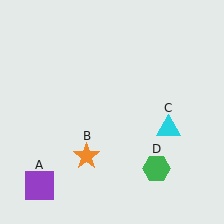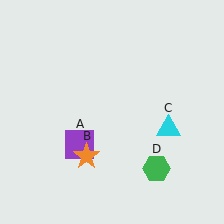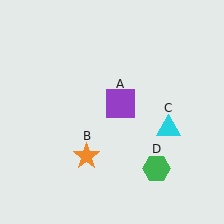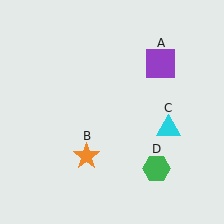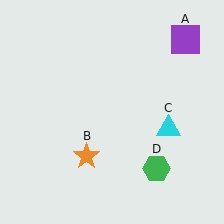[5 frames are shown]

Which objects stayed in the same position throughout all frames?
Orange star (object B) and cyan triangle (object C) and green hexagon (object D) remained stationary.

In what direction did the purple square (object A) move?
The purple square (object A) moved up and to the right.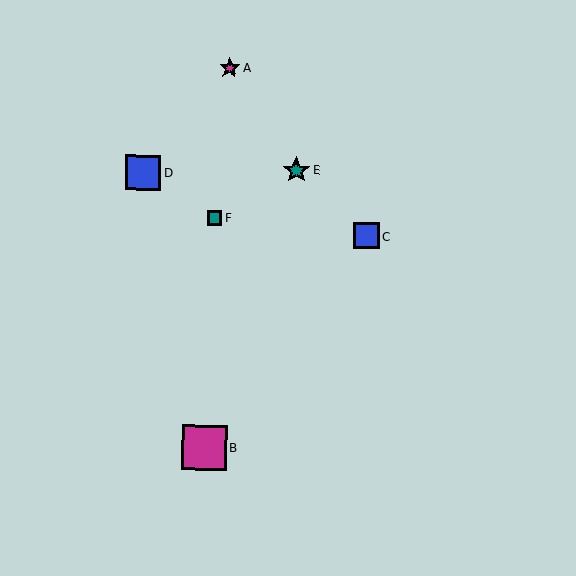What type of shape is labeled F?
Shape F is a teal square.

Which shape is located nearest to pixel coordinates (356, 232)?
The blue square (labeled C) at (366, 236) is nearest to that location.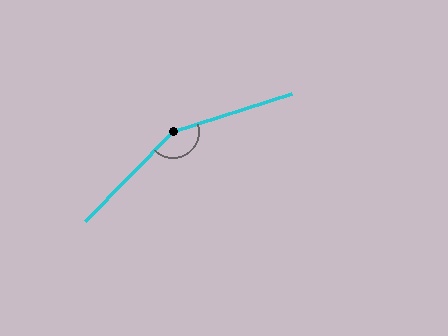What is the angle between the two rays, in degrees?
Approximately 152 degrees.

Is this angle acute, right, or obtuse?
It is obtuse.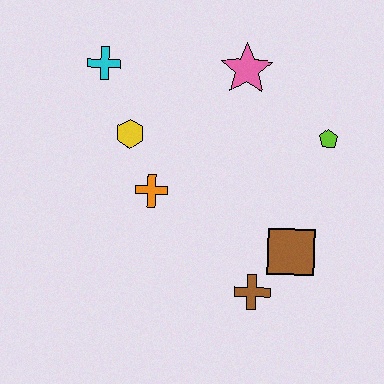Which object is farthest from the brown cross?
The cyan cross is farthest from the brown cross.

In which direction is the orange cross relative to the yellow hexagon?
The orange cross is below the yellow hexagon.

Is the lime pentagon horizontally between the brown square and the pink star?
No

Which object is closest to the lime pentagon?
The pink star is closest to the lime pentagon.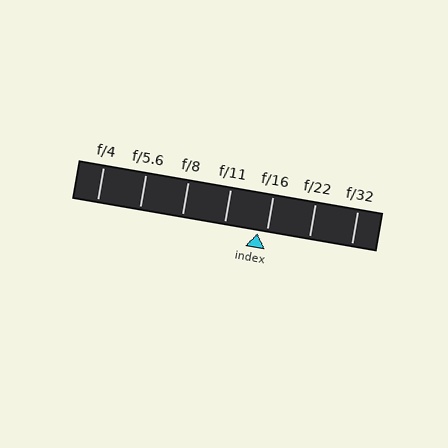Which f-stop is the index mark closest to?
The index mark is closest to f/16.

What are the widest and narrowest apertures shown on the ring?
The widest aperture shown is f/4 and the narrowest is f/32.